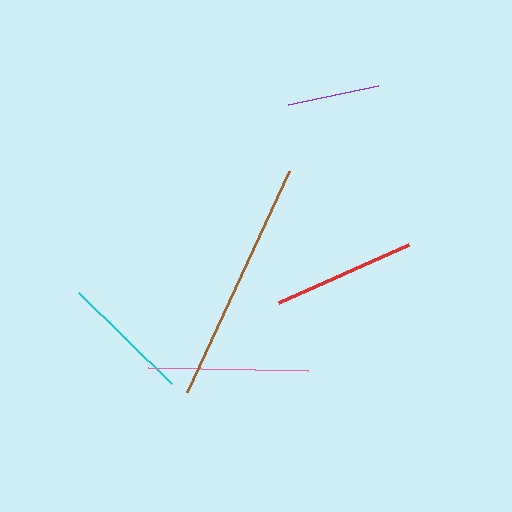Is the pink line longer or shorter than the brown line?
The brown line is longer than the pink line.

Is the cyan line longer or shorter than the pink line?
The pink line is longer than the cyan line.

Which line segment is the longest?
The brown line is the longest at approximately 243 pixels.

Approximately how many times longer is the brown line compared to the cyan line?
The brown line is approximately 1.9 times the length of the cyan line.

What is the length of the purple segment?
The purple segment is approximately 92 pixels long.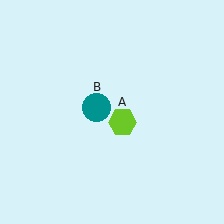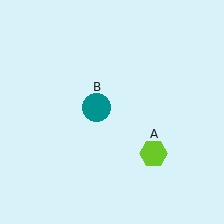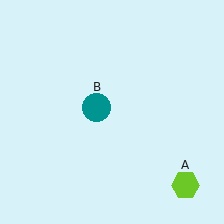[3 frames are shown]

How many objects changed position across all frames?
1 object changed position: lime hexagon (object A).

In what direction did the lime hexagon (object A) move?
The lime hexagon (object A) moved down and to the right.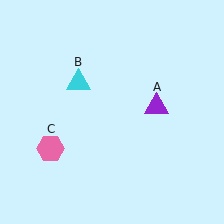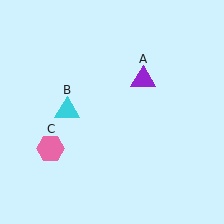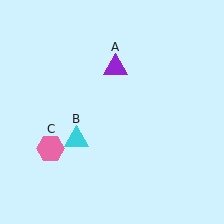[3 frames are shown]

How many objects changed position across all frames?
2 objects changed position: purple triangle (object A), cyan triangle (object B).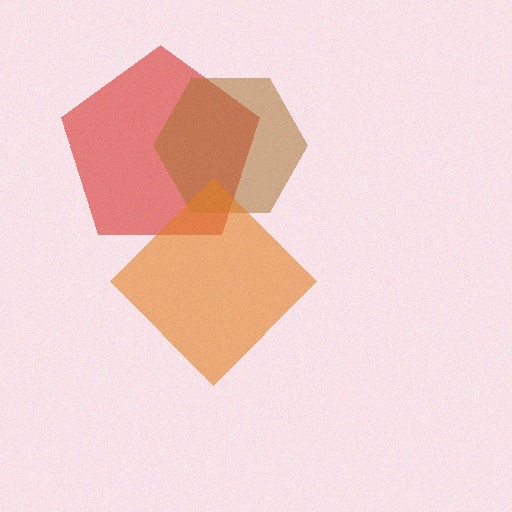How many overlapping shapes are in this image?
There are 3 overlapping shapes in the image.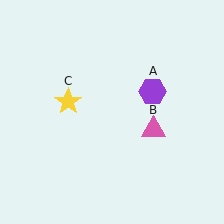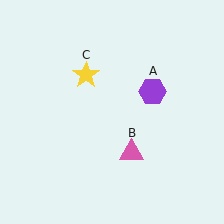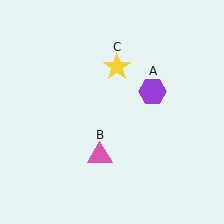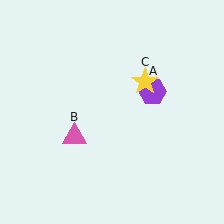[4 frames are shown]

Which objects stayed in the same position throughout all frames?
Purple hexagon (object A) remained stationary.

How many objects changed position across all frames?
2 objects changed position: pink triangle (object B), yellow star (object C).